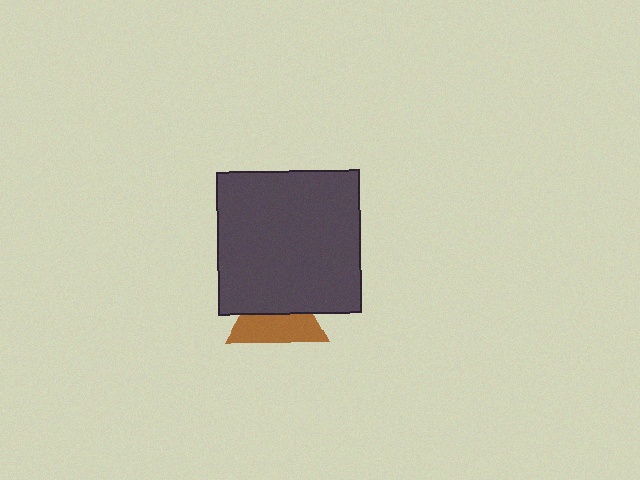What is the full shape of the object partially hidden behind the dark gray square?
The partially hidden object is a brown triangle.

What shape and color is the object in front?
The object in front is a dark gray square.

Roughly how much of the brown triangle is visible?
About half of it is visible (roughly 52%).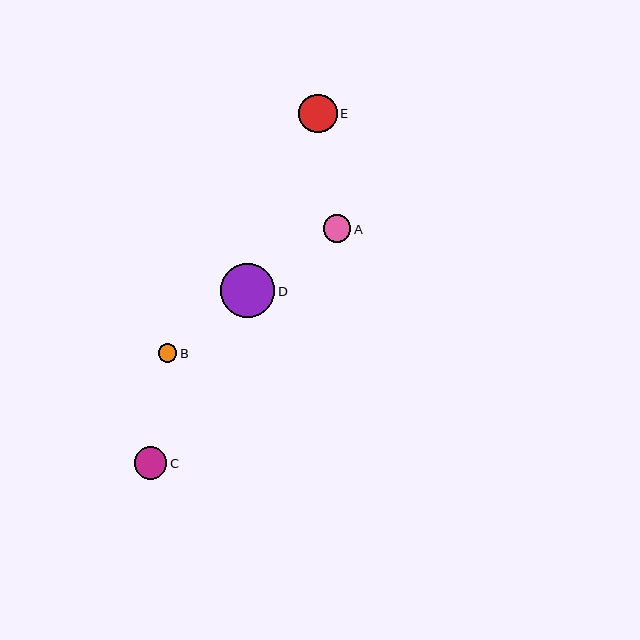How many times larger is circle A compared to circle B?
Circle A is approximately 1.5 times the size of circle B.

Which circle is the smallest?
Circle B is the smallest with a size of approximately 19 pixels.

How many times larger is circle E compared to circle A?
Circle E is approximately 1.4 times the size of circle A.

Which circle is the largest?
Circle D is the largest with a size of approximately 54 pixels.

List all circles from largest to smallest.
From largest to smallest: D, E, C, A, B.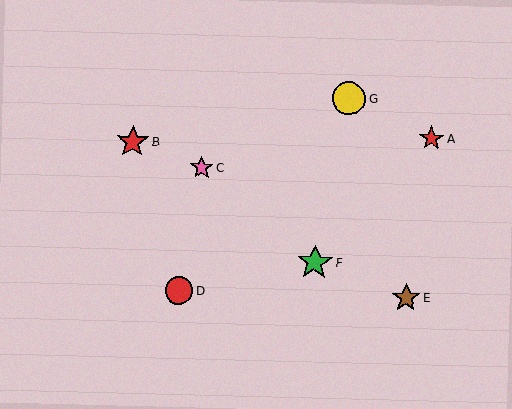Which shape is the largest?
The green star (labeled F) is the largest.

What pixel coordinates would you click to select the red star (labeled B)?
Click at (133, 142) to select the red star B.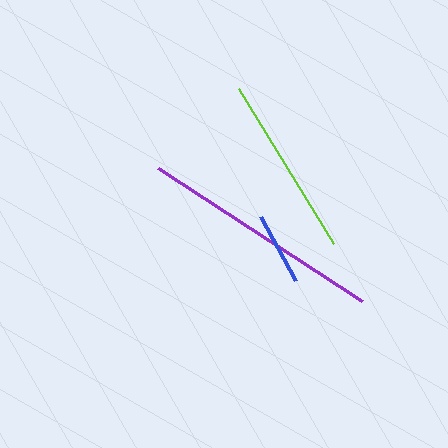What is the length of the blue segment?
The blue segment is approximately 73 pixels long.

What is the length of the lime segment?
The lime segment is approximately 182 pixels long.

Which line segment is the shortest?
The blue line is the shortest at approximately 73 pixels.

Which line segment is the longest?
The purple line is the longest at approximately 243 pixels.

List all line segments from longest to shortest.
From longest to shortest: purple, lime, blue.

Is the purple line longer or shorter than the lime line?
The purple line is longer than the lime line.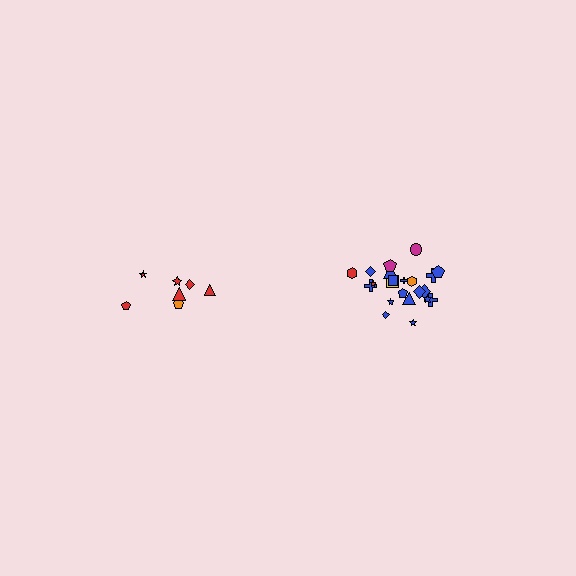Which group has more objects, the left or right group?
The right group.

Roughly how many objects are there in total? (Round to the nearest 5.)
Roughly 30 objects in total.